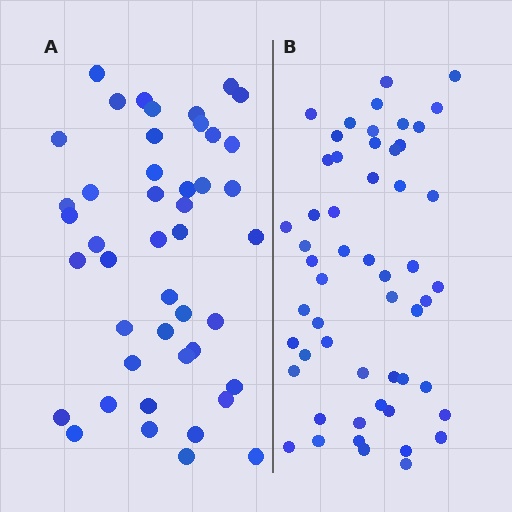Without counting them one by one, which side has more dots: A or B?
Region B (the right region) has more dots.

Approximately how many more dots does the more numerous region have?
Region B has roughly 8 or so more dots than region A.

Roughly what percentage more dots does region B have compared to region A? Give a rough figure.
About 20% more.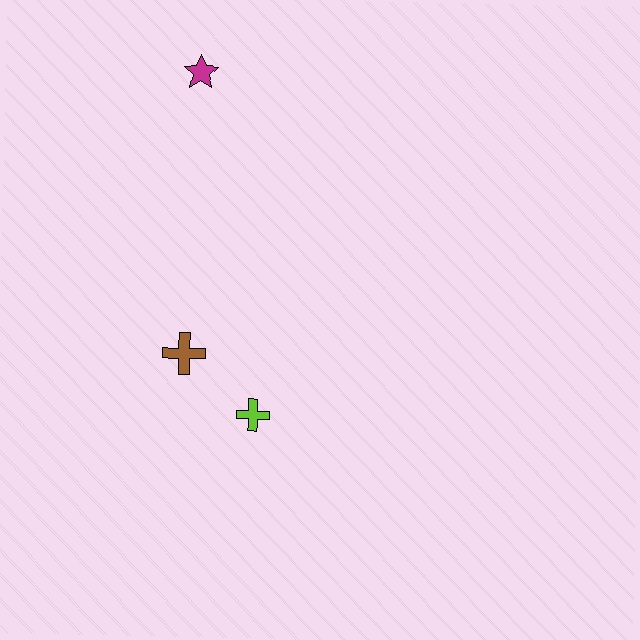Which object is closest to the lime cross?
The brown cross is closest to the lime cross.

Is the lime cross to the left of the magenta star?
No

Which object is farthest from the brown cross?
The magenta star is farthest from the brown cross.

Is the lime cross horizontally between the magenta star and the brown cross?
No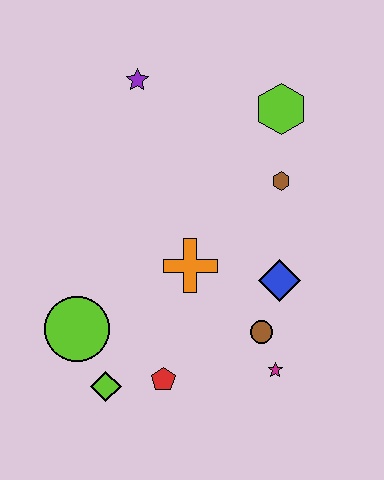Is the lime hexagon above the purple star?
No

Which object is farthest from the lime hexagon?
The lime diamond is farthest from the lime hexagon.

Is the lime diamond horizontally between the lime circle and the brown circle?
Yes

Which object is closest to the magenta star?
The brown circle is closest to the magenta star.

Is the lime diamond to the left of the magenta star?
Yes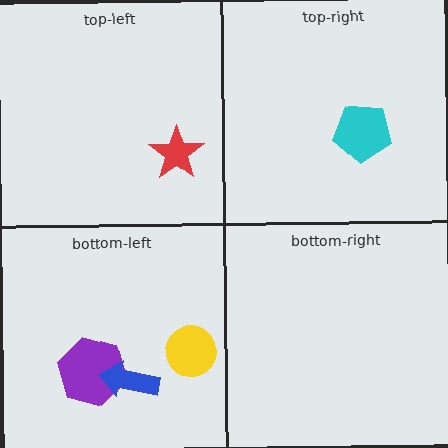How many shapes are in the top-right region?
1.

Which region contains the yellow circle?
The bottom-left region.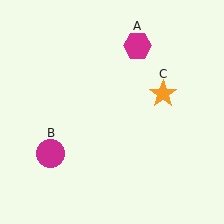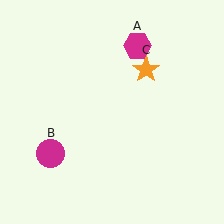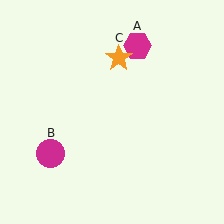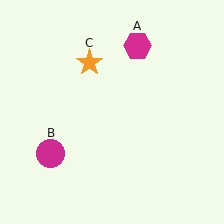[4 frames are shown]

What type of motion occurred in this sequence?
The orange star (object C) rotated counterclockwise around the center of the scene.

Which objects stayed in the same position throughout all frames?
Magenta hexagon (object A) and magenta circle (object B) remained stationary.